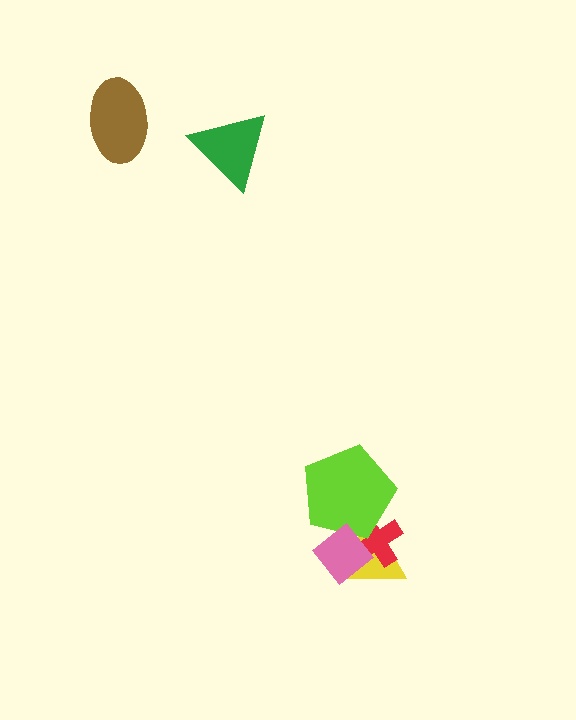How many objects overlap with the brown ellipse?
0 objects overlap with the brown ellipse.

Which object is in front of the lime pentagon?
The pink diamond is in front of the lime pentagon.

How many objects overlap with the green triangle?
0 objects overlap with the green triangle.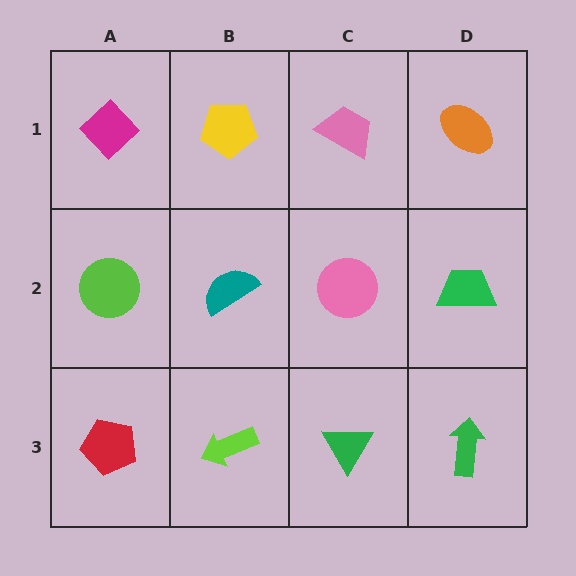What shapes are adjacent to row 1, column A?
A lime circle (row 2, column A), a yellow pentagon (row 1, column B).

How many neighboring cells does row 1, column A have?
2.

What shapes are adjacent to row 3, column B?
A teal semicircle (row 2, column B), a red pentagon (row 3, column A), a green triangle (row 3, column C).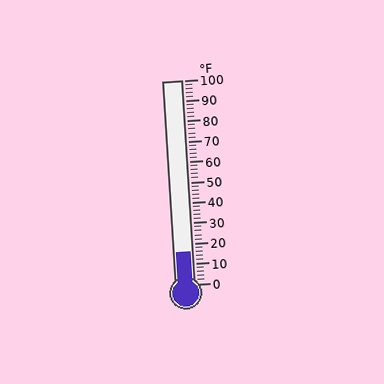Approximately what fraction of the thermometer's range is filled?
The thermometer is filled to approximately 15% of its range.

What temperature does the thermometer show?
The thermometer shows approximately 16°F.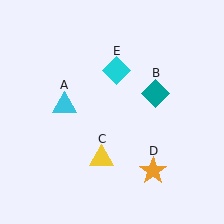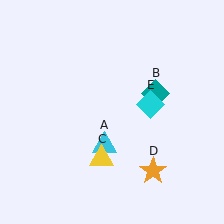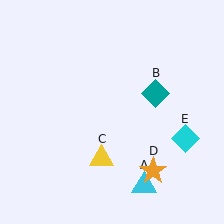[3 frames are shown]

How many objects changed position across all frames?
2 objects changed position: cyan triangle (object A), cyan diamond (object E).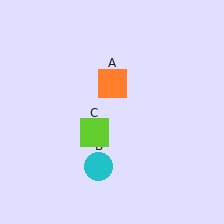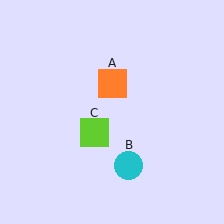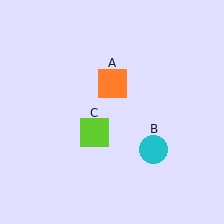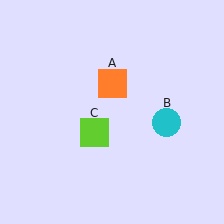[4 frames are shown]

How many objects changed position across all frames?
1 object changed position: cyan circle (object B).